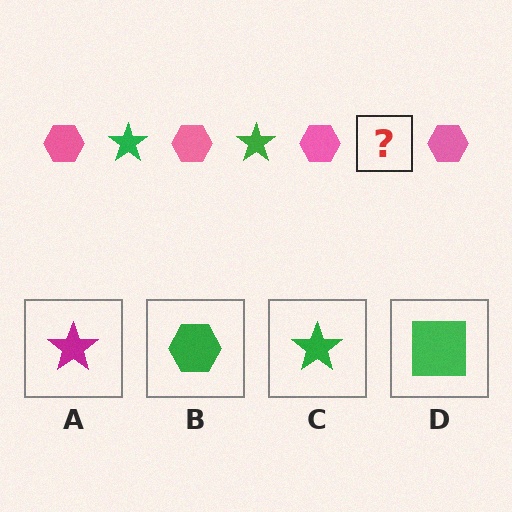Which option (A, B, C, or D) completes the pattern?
C.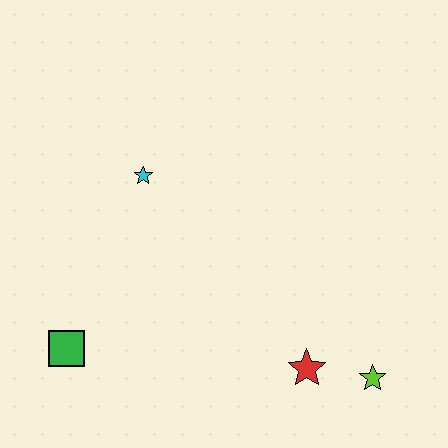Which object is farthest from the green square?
The lime star is farthest from the green square.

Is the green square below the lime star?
No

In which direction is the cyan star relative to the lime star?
The cyan star is to the left of the lime star.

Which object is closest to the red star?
The lime star is closest to the red star.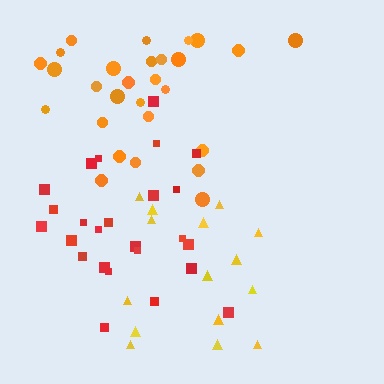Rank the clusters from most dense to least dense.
orange, red, yellow.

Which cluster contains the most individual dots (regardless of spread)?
Orange (28).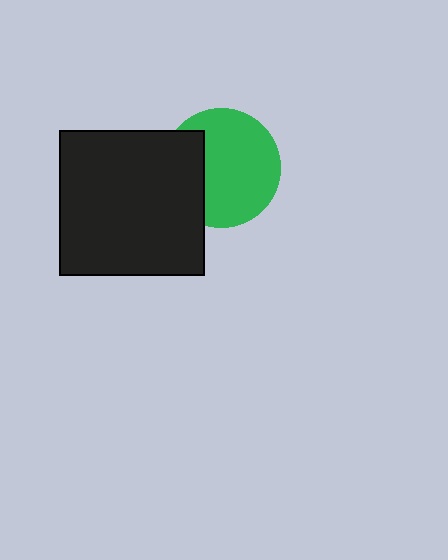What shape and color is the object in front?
The object in front is a black square.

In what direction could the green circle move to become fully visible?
The green circle could move right. That would shift it out from behind the black square entirely.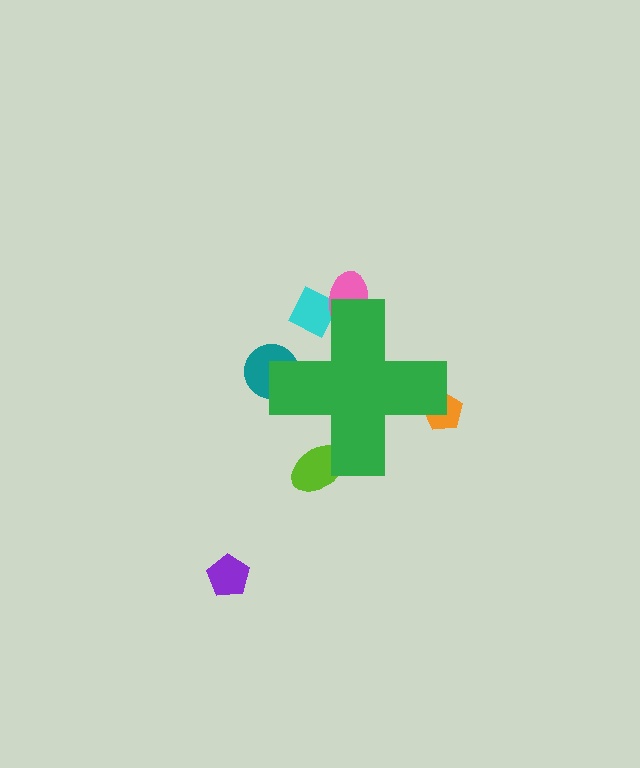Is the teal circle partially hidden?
Yes, the teal circle is partially hidden behind the green cross.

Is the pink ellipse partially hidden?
Yes, the pink ellipse is partially hidden behind the green cross.